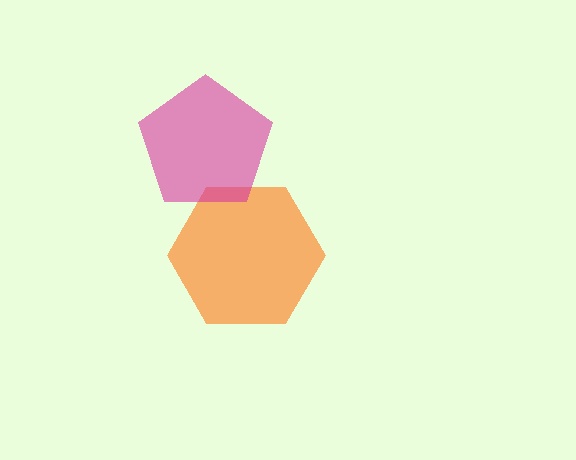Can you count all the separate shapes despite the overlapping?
Yes, there are 2 separate shapes.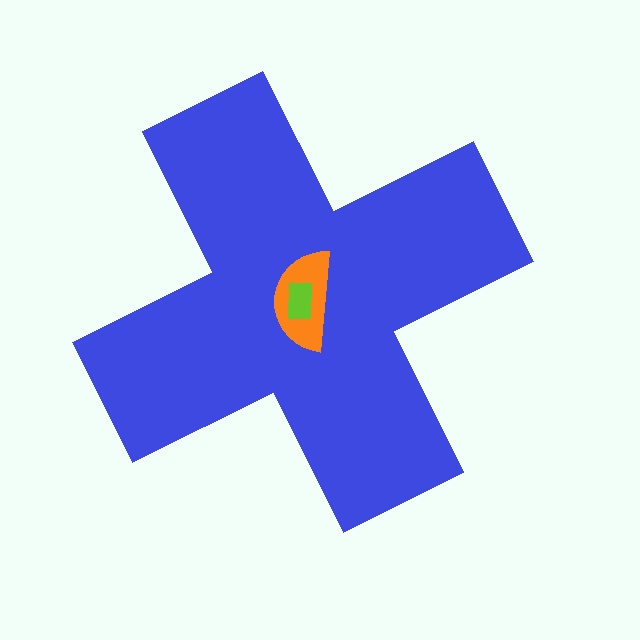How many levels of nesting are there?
3.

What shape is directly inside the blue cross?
The orange semicircle.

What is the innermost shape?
The lime rectangle.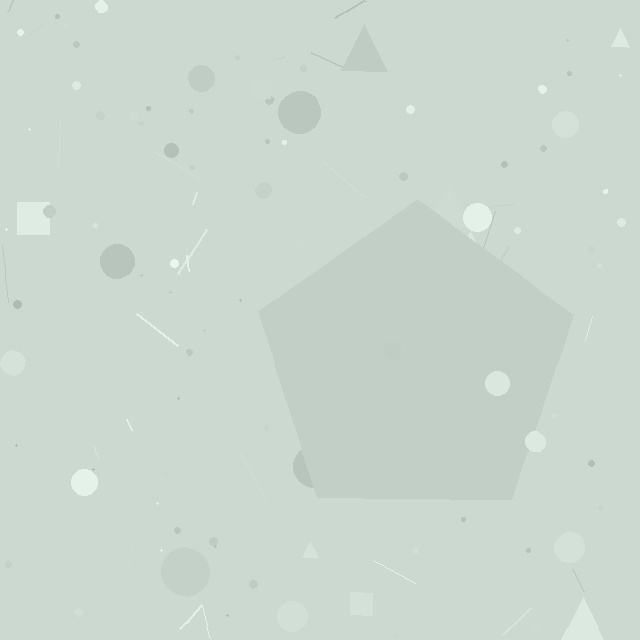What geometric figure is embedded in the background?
A pentagon is embedded in the background.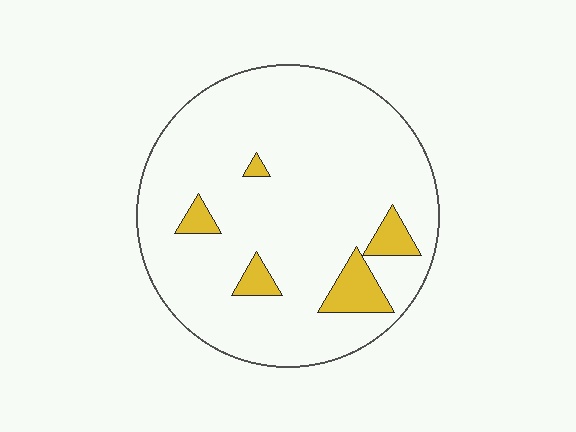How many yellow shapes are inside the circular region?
5.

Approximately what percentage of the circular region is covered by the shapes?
Approximately 10%.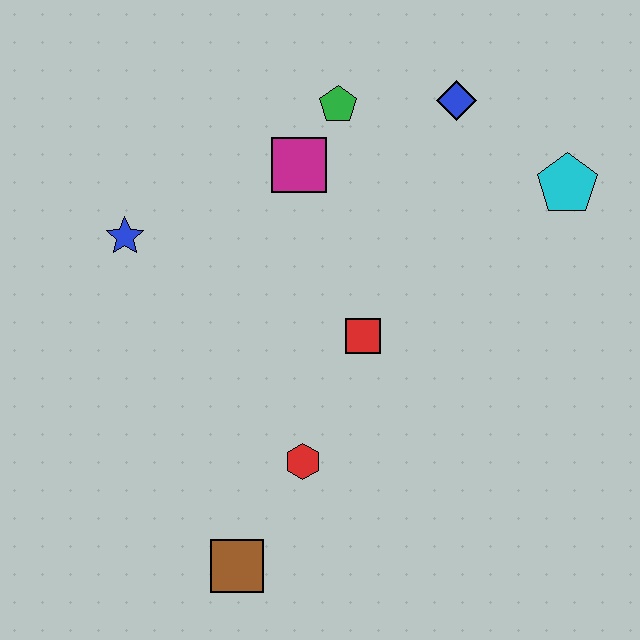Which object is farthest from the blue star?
The cyan pentagon is farthest from the blue star.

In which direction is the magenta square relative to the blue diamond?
The magenta square is to the left of the blue diamond.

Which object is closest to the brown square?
The red hexagon is closest to the brown square.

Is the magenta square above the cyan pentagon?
Yes